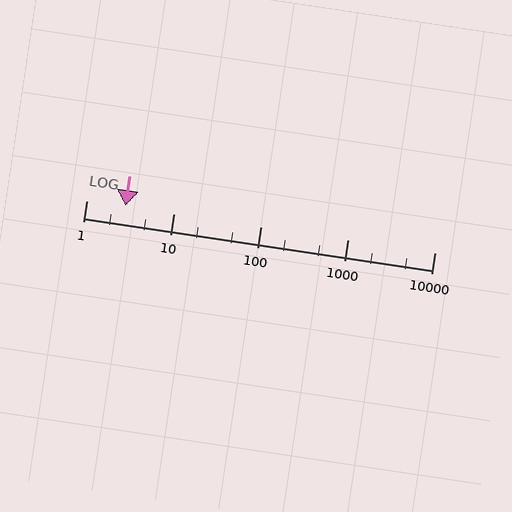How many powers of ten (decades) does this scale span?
The scale spans 4 decades, from 1 to 10000.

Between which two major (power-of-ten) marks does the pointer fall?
The pointer is between 1 and 10.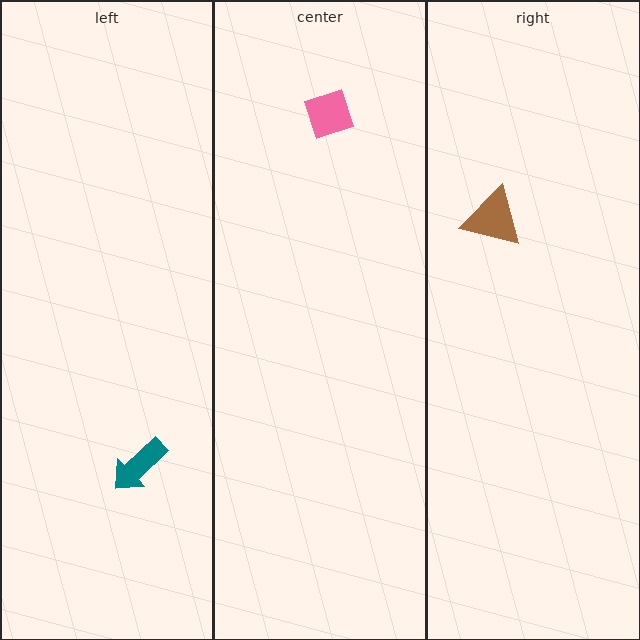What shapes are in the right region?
The brown triangle.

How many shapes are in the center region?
1.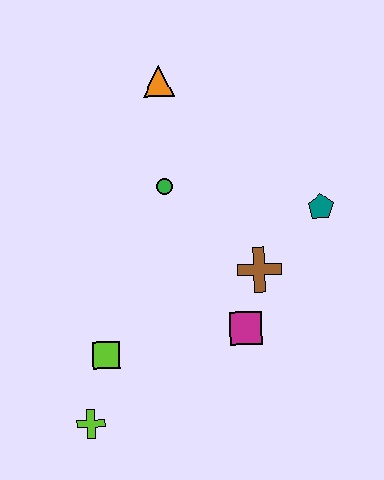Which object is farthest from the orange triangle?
The lime cross is farthest from the orange triangle.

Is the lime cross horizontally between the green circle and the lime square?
No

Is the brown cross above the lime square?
Yes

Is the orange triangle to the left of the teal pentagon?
Yes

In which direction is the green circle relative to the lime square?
The green circle is above the lime square.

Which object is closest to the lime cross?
The lime square is closest to the lime cross.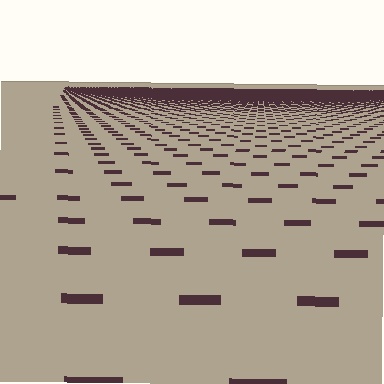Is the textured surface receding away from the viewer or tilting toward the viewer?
The surface is receding away from the viewer. Texture elements get smaller and denser toward the top.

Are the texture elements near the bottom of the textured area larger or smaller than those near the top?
Larger. Near the bottom, elements are closer to the viewer and appear at a bigger on-screen size.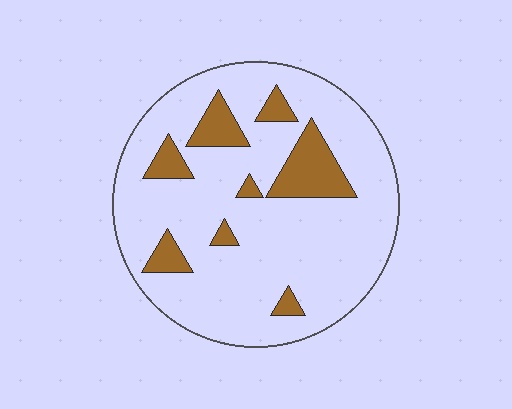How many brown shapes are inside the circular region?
8.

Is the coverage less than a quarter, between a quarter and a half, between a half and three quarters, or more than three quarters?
Less than a quarter.